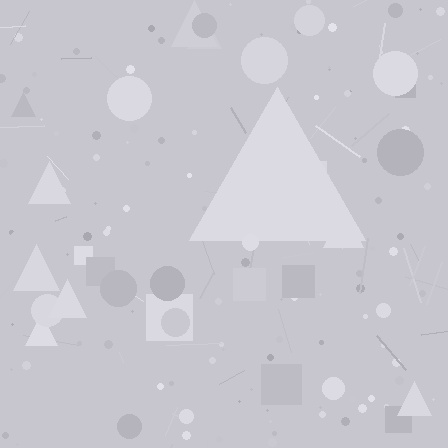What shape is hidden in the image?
A triangle is hidden in the image.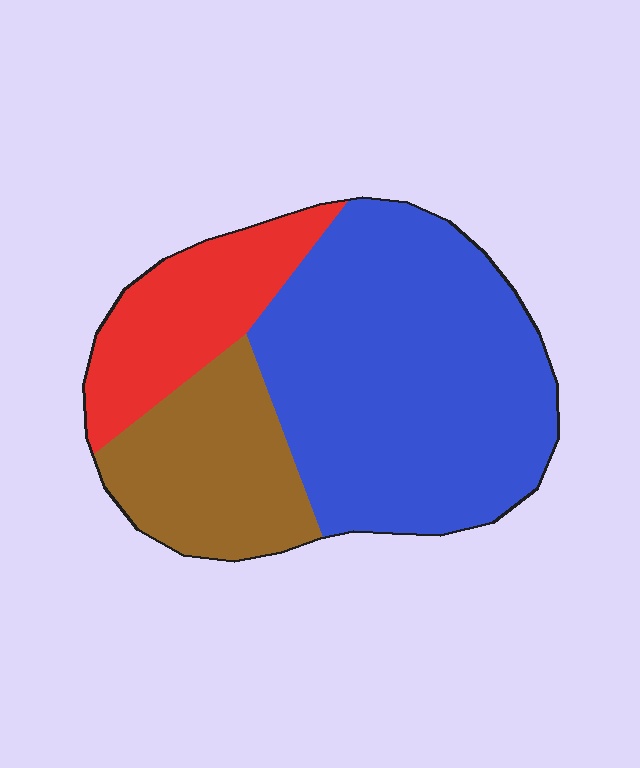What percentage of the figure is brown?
Brown covers around 25% of the figure.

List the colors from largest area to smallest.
From largest to smallest: blue, brown, red.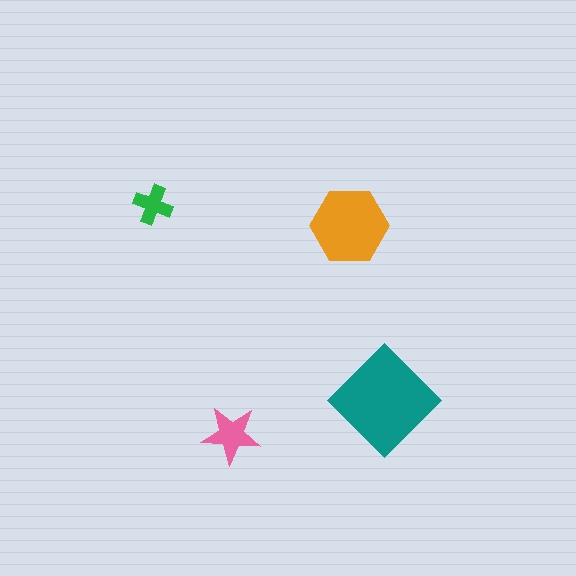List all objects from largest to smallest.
The teal diamond, the orange hexagon, the pink star, the green cross.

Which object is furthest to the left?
The green cross is leftmost.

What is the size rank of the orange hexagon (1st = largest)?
2nd.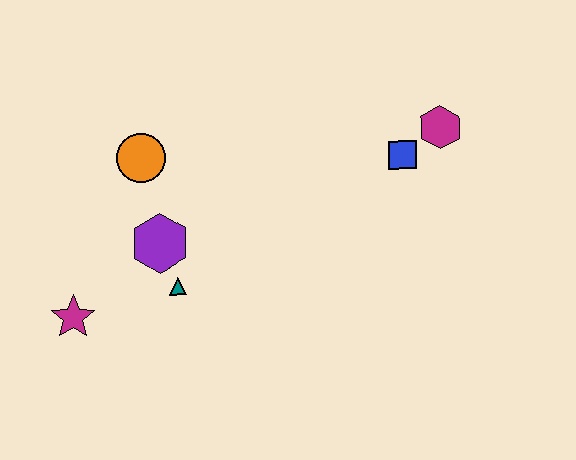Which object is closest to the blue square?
The magenta hexagon is closest to the blue square.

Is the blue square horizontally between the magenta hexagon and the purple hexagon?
Yes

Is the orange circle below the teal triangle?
No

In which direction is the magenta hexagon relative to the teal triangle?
The magenta hexagon is to the right of the teal triangle.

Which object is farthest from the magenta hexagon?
The magenta star is farthest from the magenta hexagon.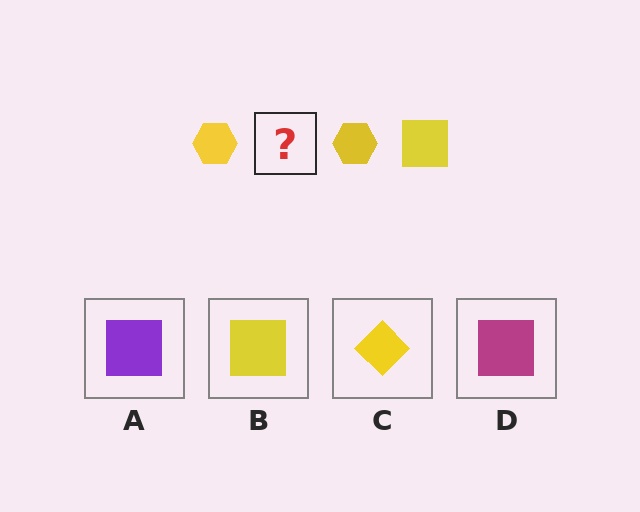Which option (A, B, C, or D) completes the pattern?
B.